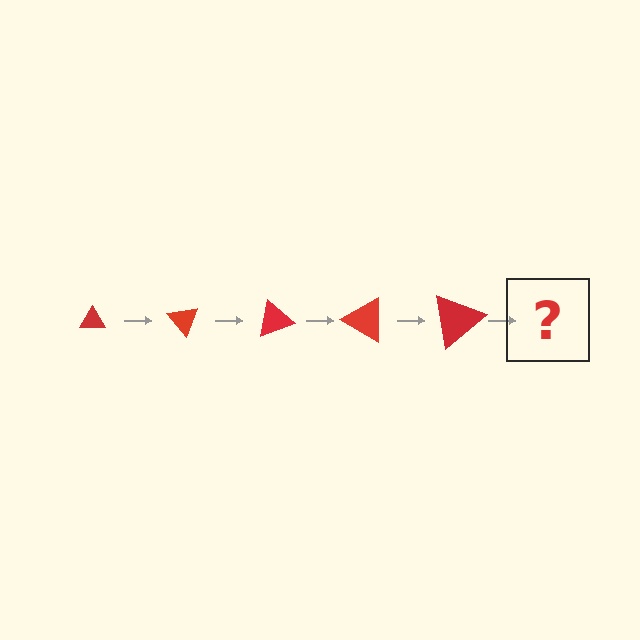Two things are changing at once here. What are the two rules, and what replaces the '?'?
The two rules are that the triangle grows larger each step and it rotates 50 degrees each step. The '?' should be a triangle, larger than the previous one and rotated 250 degrees from the start.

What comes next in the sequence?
The next element should be a triangle, larger than the previous one and rotated 250 degrees from the start.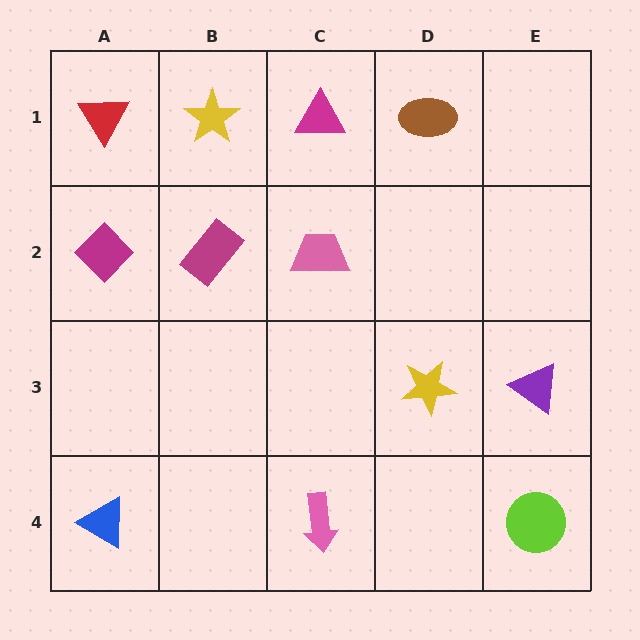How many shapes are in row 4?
3 shapes.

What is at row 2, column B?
A magenta rectangle.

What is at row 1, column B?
A yellow star.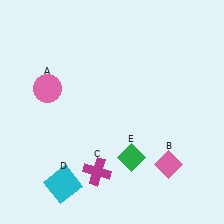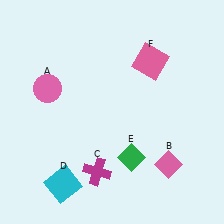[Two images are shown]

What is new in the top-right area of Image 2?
A pink square (F) was added in the top-right area of Image 2.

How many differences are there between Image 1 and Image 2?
There is 1 difference between the two images.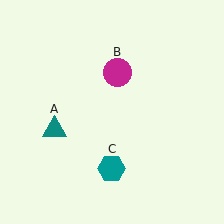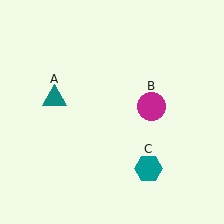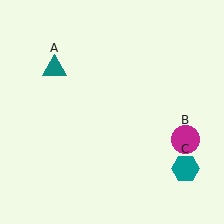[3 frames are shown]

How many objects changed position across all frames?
3 objects changed position: teal triangle (object A), magenta circle (object B), teal hexagon (object C).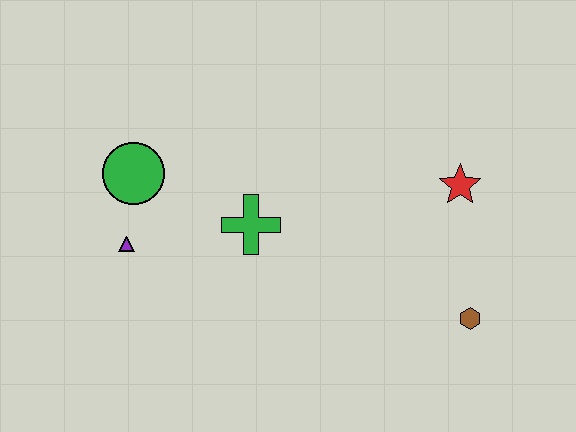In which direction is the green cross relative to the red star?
The green cross is to the left of the red star.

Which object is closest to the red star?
The brown hexagon is closest to the red star.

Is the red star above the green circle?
No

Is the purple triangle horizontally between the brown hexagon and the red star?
No